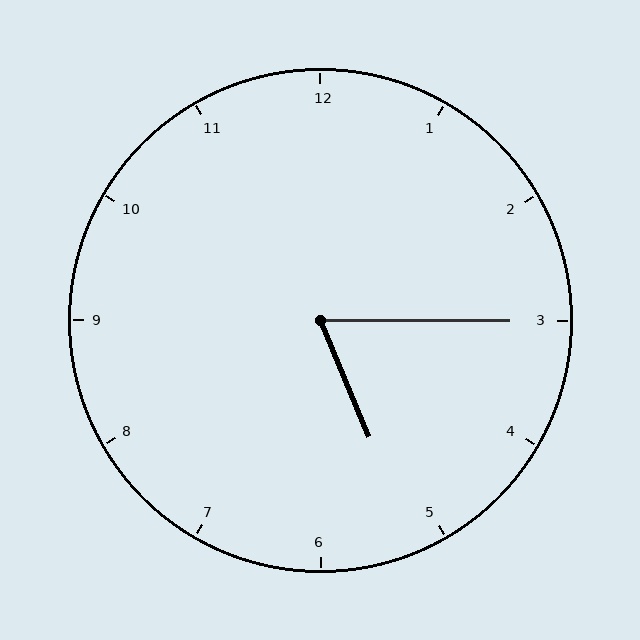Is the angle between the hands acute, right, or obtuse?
It is acute.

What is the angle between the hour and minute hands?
Approximately 68 degrees.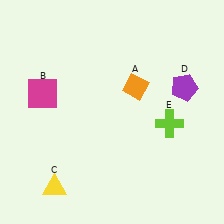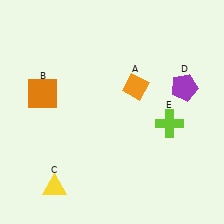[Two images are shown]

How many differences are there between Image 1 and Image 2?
There is 1 difference between the two images.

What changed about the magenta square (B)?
In Image 1, B is magenta. In Image 2, it changed to orange.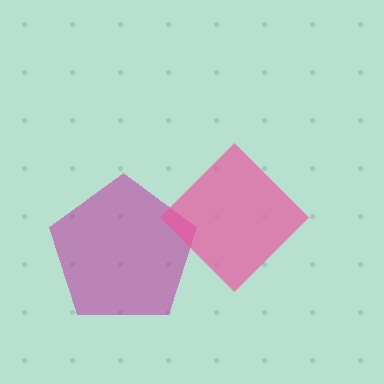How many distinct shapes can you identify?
There are 2 distinct shapes: a magenta pentagon, a pink diamond.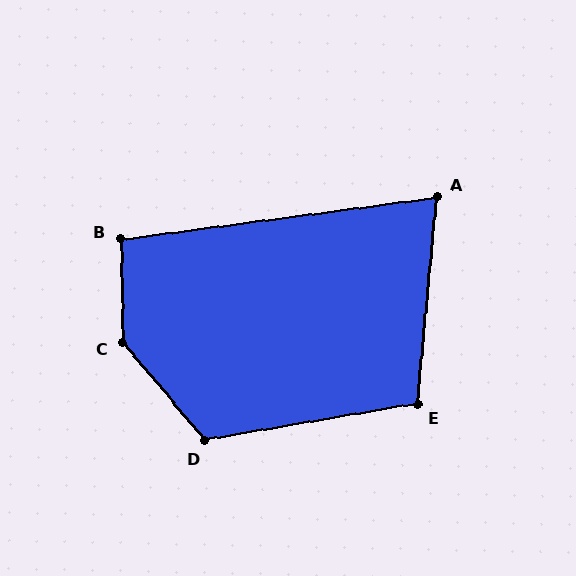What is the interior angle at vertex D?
Approximately 120 degrees (obtuse).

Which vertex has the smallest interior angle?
A, at approximately 77 degrees.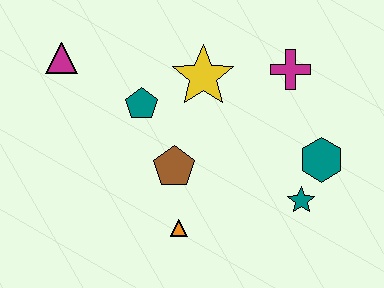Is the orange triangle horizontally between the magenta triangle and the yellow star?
Yes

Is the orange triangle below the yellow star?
Yes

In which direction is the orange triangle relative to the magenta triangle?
The orange triangle is below the magenta triangle.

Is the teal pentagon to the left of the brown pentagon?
Yes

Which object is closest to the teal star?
The teal hexagon is closest to the teal star.